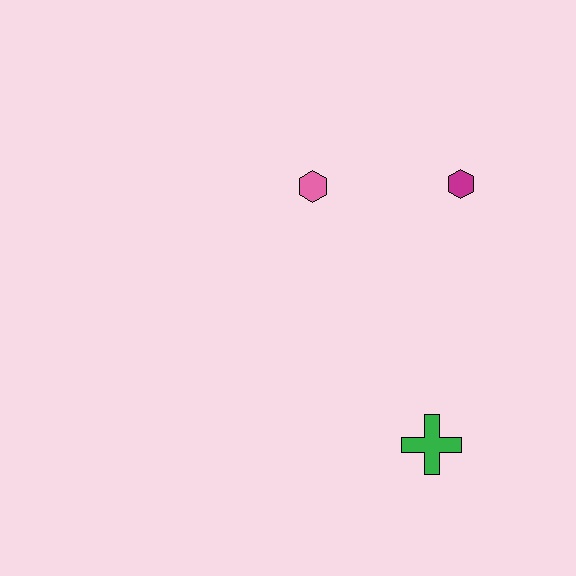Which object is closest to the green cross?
The magenta hexagon is closest to the green cross.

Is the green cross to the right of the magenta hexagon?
No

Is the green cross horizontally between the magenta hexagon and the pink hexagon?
Yes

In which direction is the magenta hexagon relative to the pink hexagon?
The magenta hexagon is to the right of the pink hexagon.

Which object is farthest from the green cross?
The pink hexagon is farthest from the green cross.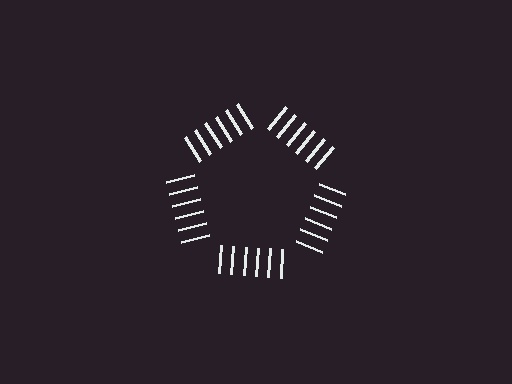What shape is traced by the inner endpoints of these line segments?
An illusory pentagon — the line segments terminate on its edges but no continuous stroke is drawn.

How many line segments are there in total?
30 — 6 along each of the 5 edges.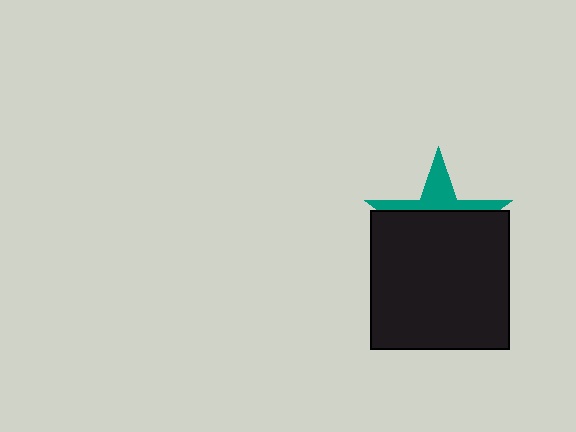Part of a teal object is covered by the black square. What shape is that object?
It is a star.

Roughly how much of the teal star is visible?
A small part of it is visible (roughly 33%).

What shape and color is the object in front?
The object in front is a black square.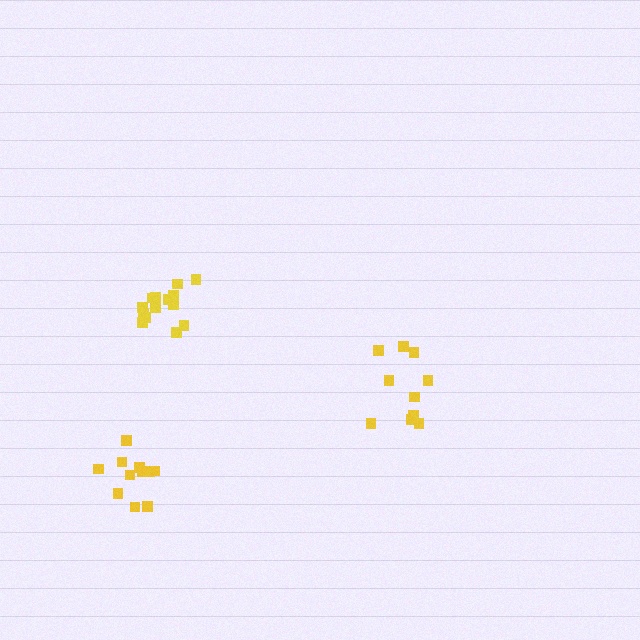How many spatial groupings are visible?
There are 3 spatial groupings.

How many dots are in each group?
Group 1: 14 dots, Group 2: 10 dots, Group 3: 11 dots (35 total).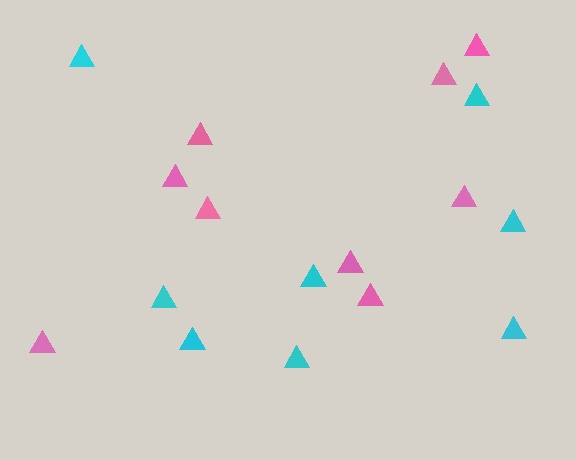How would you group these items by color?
There are 2 groups: one group of pink triangles (9) and one group of cyan triangles (8).